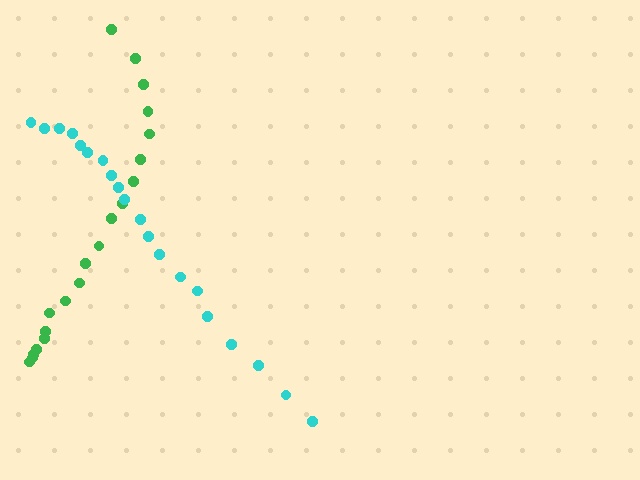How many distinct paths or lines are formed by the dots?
There are 2 distinct paths.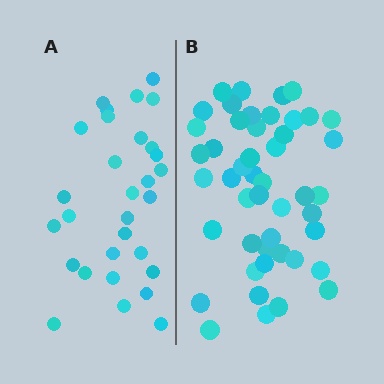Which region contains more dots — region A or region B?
Region B (the right region) has more dots.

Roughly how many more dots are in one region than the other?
Region B has approximately 15 more dots than region A.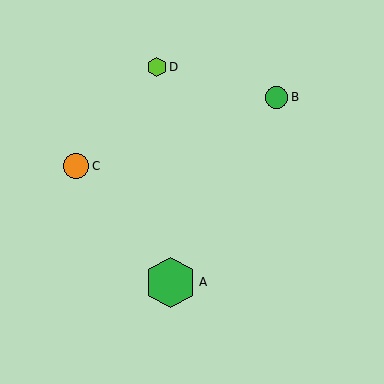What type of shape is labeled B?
Shape B is a green circle.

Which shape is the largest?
The green hexagon (labeled A) is the largest.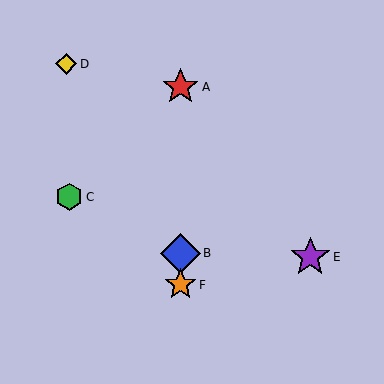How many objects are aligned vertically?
3 objects (A, B, F) are aligned vertically.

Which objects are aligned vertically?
Objects A, B, F are aligned vertically.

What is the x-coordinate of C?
Object C is at x≈69.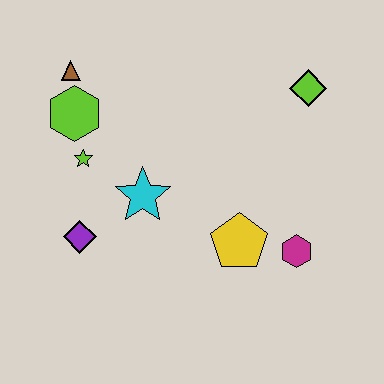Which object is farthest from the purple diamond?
The lime diamond is farthest from the purple diamond.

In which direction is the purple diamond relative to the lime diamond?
The purple diamond is to the left of the lime diamond.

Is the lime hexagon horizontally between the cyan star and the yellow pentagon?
No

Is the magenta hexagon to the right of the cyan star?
Yes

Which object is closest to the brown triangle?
The lime hexagon is closest to the brown triangle.